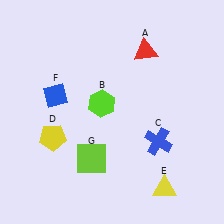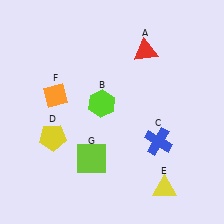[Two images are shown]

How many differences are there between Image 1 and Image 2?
There is 1 difference between the two images.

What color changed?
The diamond (F) changed from blue in Image 1 to orange in Image 2.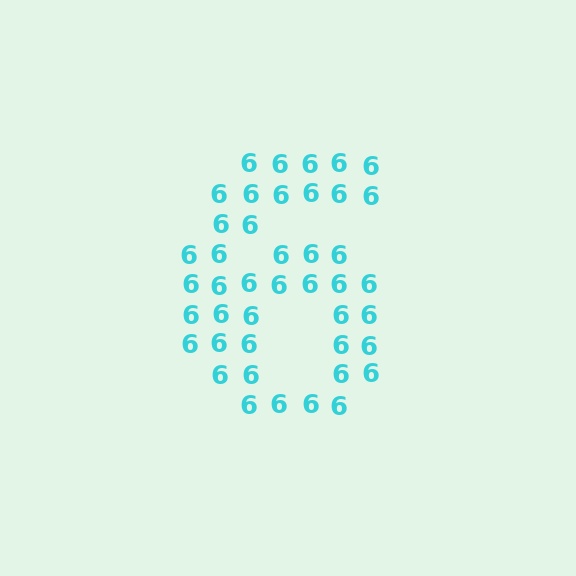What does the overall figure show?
The overall figure shows the digit 6.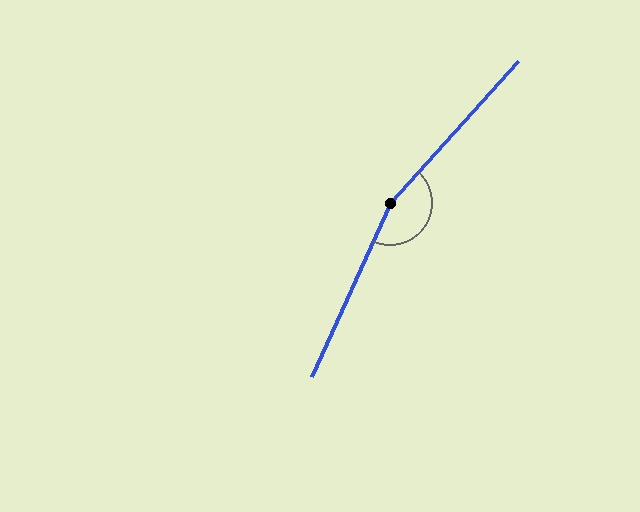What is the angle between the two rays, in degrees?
Approximately 162 degrees.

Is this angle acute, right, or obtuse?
It is obtuse.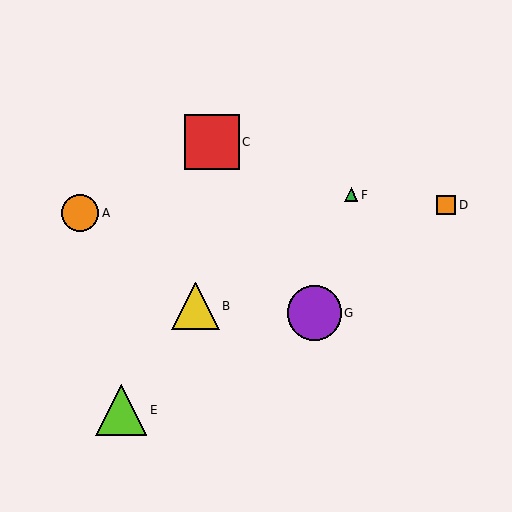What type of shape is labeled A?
Shape A is an orange circle.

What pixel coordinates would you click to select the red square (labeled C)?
Click at (212, 142) to select the red square C.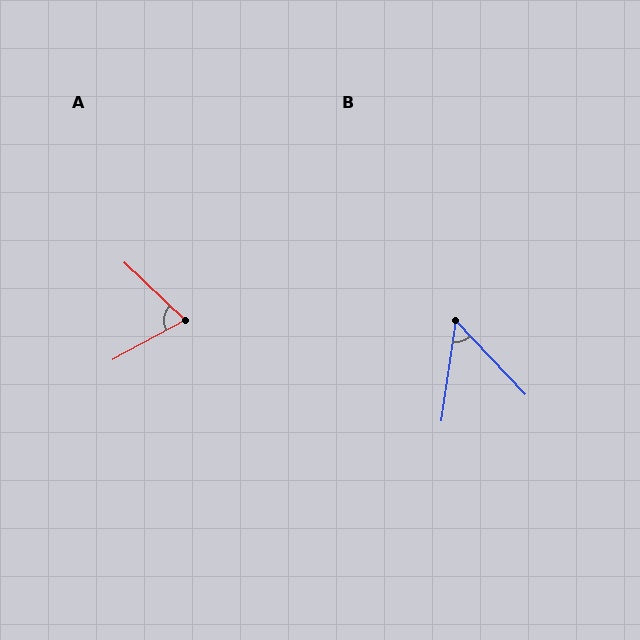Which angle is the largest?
A, at approximately 72 degrees.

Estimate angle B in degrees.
Approximately 51 degrees.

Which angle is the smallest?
B, at approximately 51 degrees.